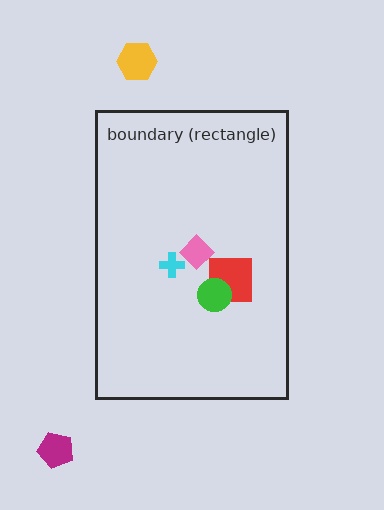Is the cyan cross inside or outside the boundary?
Inside.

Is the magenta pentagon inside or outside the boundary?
Outside.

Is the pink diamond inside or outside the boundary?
Inside.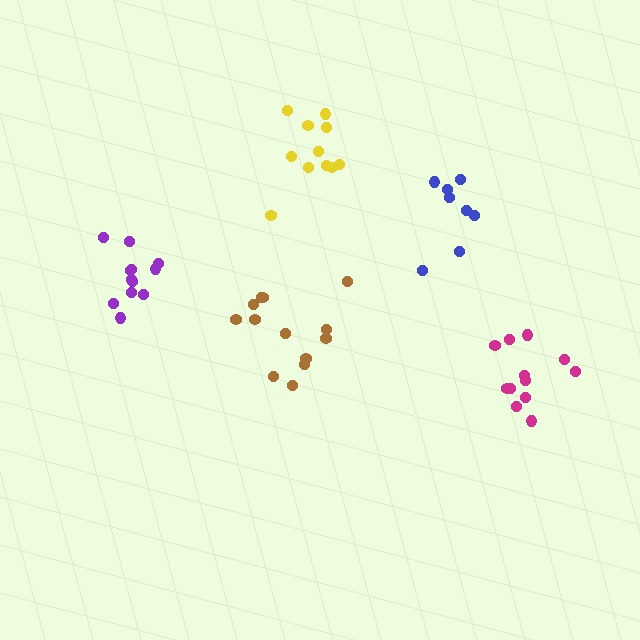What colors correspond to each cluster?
The clusters are colored: purple, magenta, brown, yellow, blue.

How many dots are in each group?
Group 1: 12 dots, Group 2: 12 dots, Group 3: 13 dots, Group 4: 11 dots, Group 5: 8 dots (56 total).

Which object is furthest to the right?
The magenta cluster is rightmost.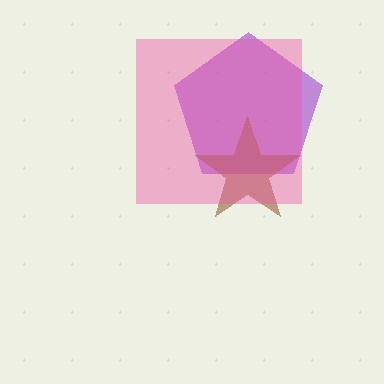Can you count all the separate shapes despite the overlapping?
Yes, there are 3 separate shapes.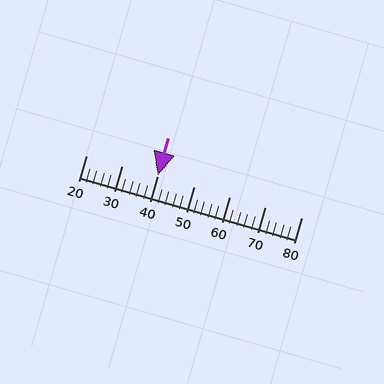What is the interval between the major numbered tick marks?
The major tick marks are spaced 10 units apart.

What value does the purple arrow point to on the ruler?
The purple arrow points to approximately 40.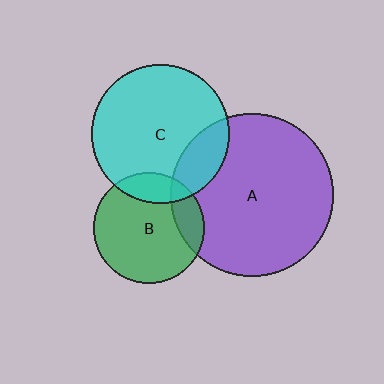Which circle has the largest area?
Circle A (purple).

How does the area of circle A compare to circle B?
Approximately 2.2 times.